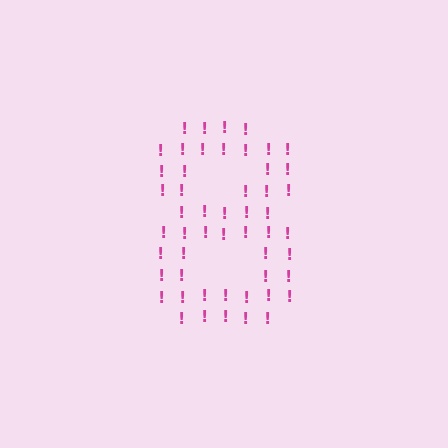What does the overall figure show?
The overall figure shows the digit 8.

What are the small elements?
The small elements are exclamation marks.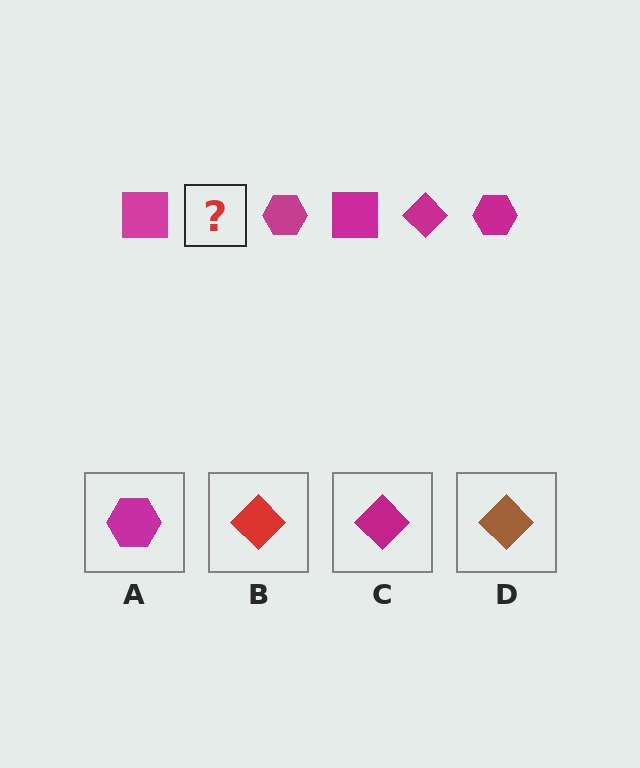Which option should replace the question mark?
Option C.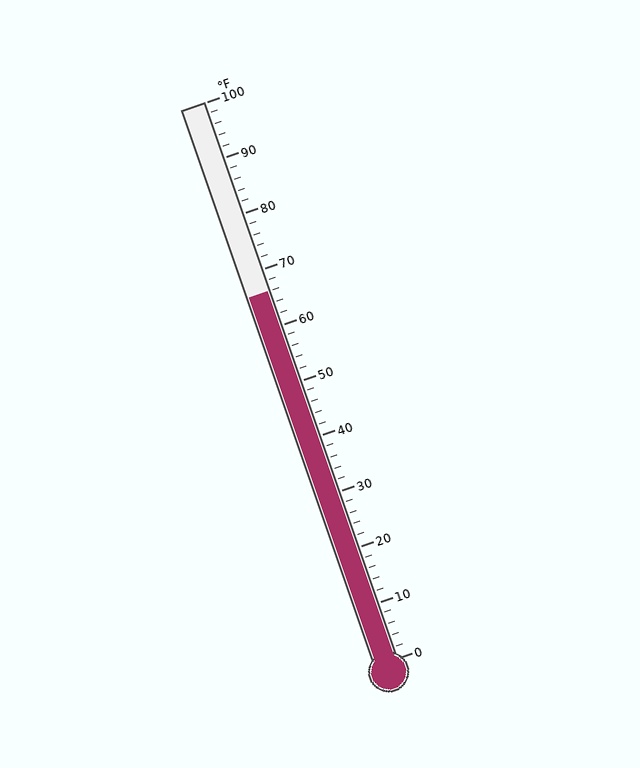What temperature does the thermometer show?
The thermometer shows approximately 66°F.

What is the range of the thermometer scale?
The thermometer scale ranges from 0°F to 100°F.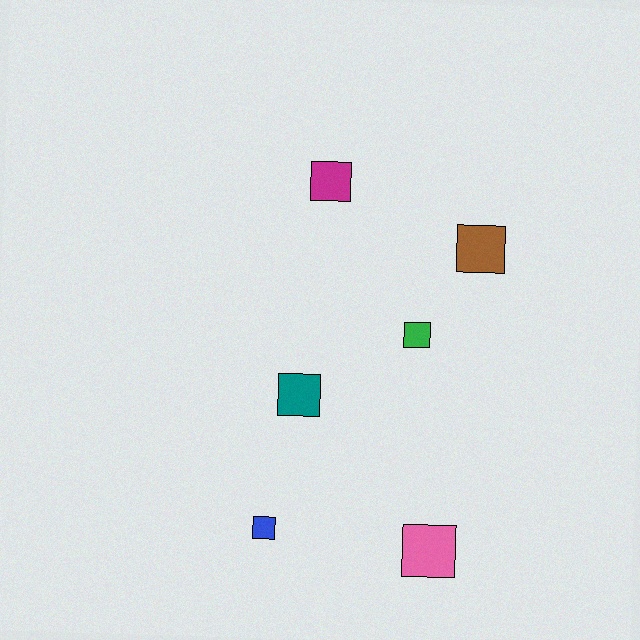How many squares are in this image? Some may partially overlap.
There are 6 squares.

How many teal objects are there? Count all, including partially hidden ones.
There is 1 teal object.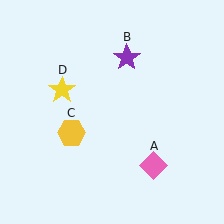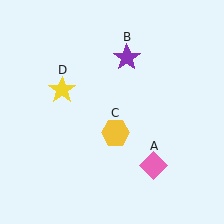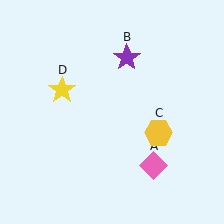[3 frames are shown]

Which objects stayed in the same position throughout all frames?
Pink diamond (object A) and purple star (object B) and yellow star (object D) remained stationary.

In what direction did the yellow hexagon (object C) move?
The yellow hexagon (object C) moved right.